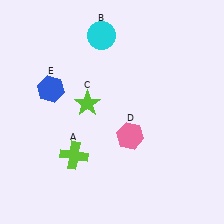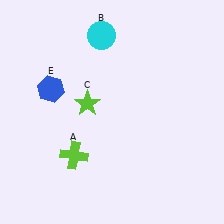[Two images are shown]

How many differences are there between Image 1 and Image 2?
There is 1 difference between the two images.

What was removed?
The pink hexagon (D) was removed in Image 2.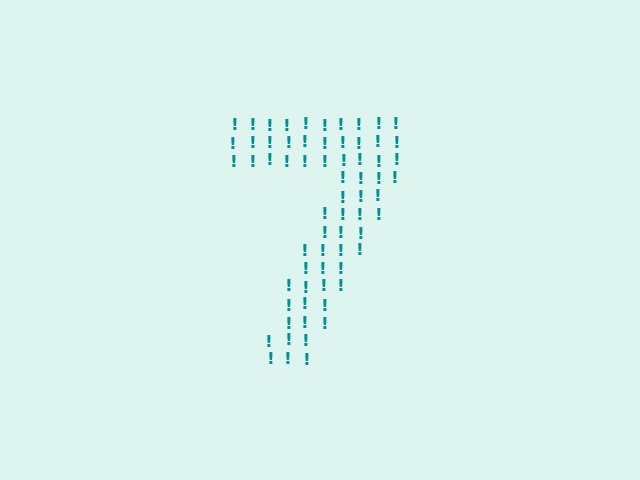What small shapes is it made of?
It is made of small exclamation marks.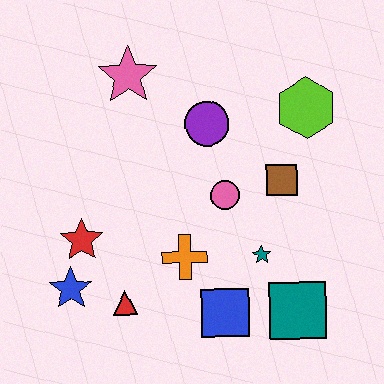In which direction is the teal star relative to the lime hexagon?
The teal star is below the lime hexagon.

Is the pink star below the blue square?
No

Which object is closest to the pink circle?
The brown square is closest to the pink circle.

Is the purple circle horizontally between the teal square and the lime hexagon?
No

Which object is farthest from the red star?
The lime hexagon is farthest from the red star.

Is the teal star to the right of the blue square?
Yes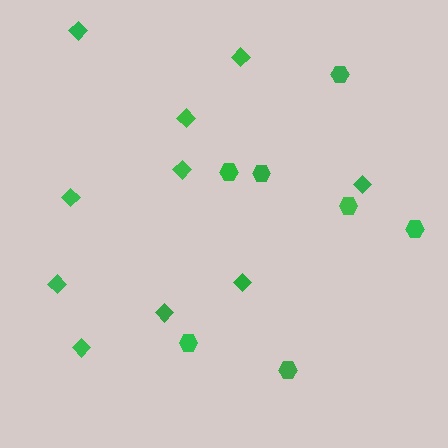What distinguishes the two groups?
There are 2 groups: one group of hexagons (7) and one group of diamonds (10).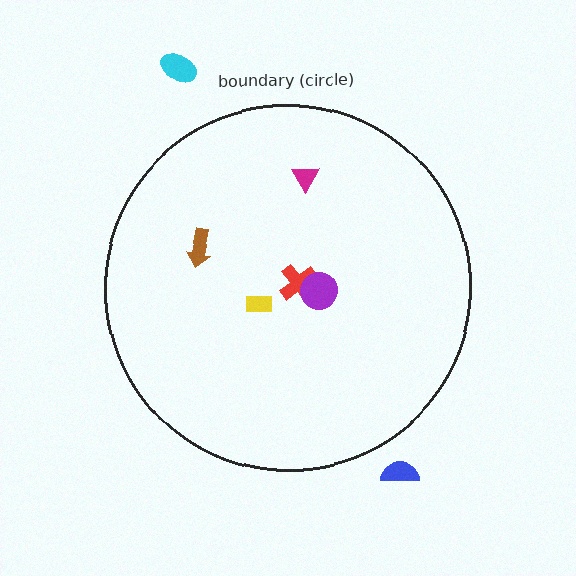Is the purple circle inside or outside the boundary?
Inside.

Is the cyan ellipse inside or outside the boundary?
Outside.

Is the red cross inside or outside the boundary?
Inside.